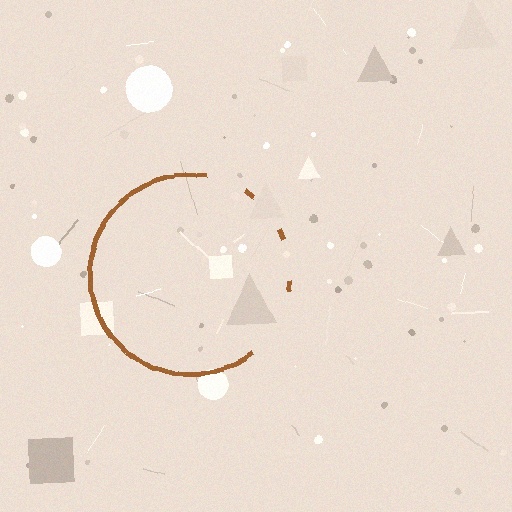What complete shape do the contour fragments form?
The contour fragments form a circle.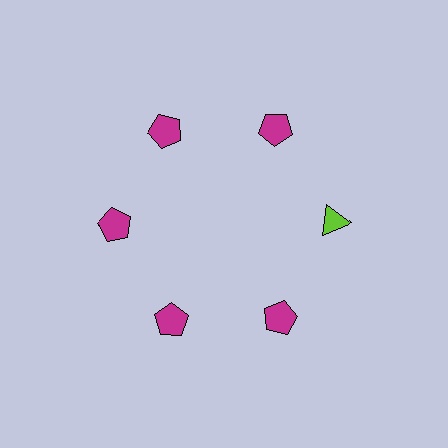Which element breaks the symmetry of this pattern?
The lime triangle at roughly the 3 o'clock position breaks the symmetry. All other shapes are magenta pentagons.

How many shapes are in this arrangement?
There are 6 shapes arranged in a ring pattern.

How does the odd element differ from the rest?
It differs in both color (lime instead of magenta) and shape (triangle instead of pentagon).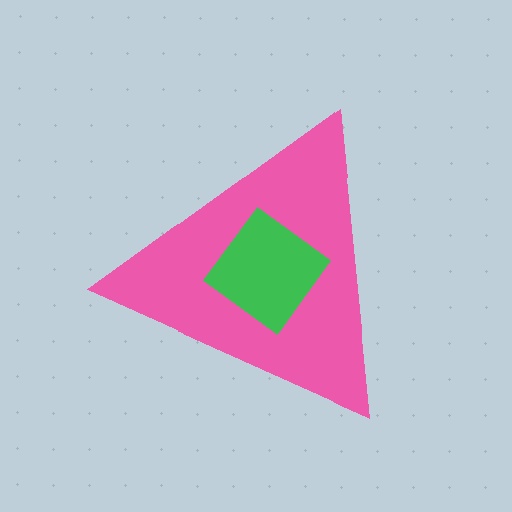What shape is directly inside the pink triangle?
The green diamond.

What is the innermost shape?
The green diamond.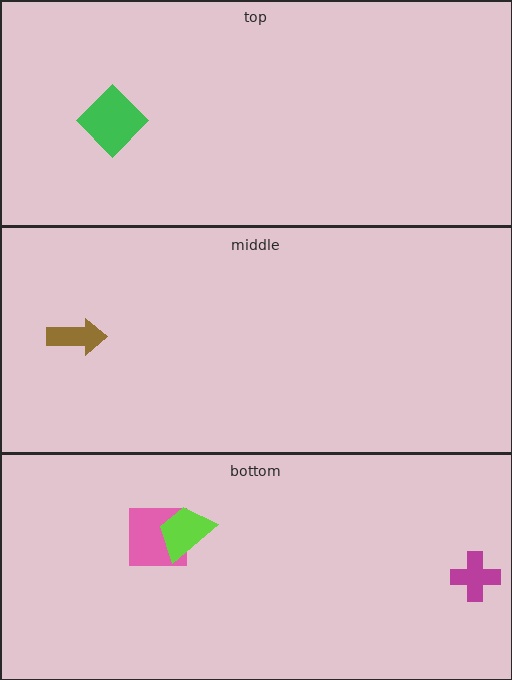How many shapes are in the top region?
1.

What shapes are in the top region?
The green diamond.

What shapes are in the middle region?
The brown arrow.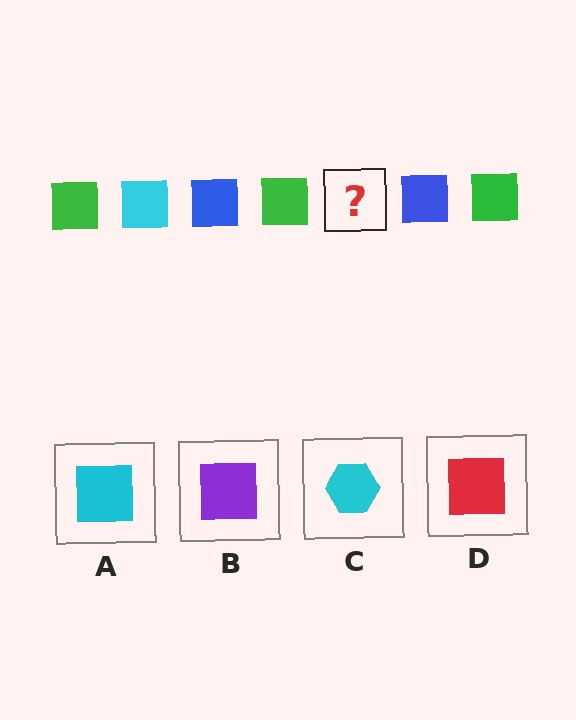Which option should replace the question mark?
Option A.